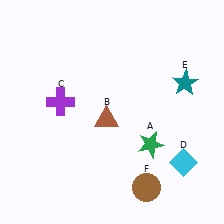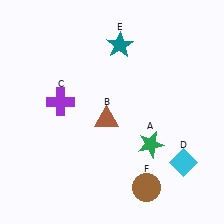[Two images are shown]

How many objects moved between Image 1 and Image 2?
1 object moved between the two images.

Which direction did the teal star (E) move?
The teal star (E) moved left.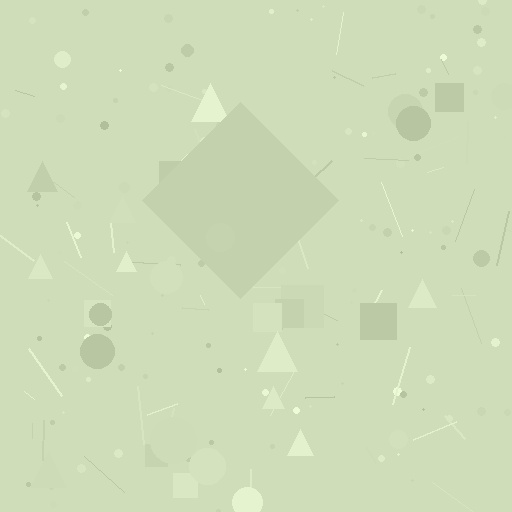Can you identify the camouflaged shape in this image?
The camouflaged shape is a diamond.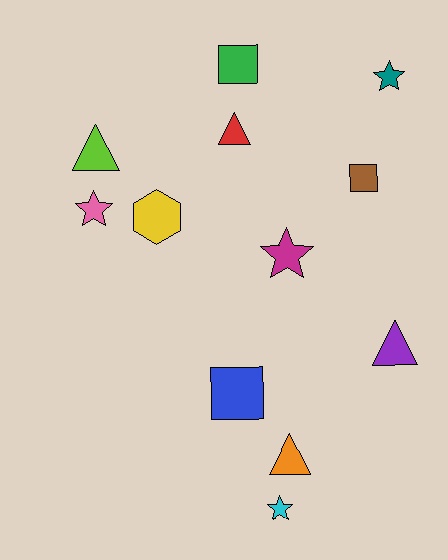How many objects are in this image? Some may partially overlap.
There are 12 objects.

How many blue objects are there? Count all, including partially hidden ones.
There is 1 blue object.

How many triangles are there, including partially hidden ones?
There are 4 triangles.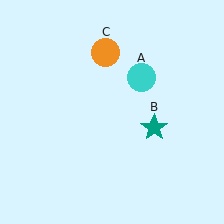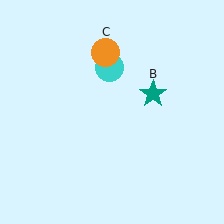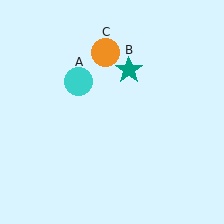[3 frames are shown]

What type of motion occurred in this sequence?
The cyan circle (object A), teal star (object B) rotated counterclockwise around the center of the scene.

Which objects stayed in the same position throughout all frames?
Orange circle (object C) remained stationary.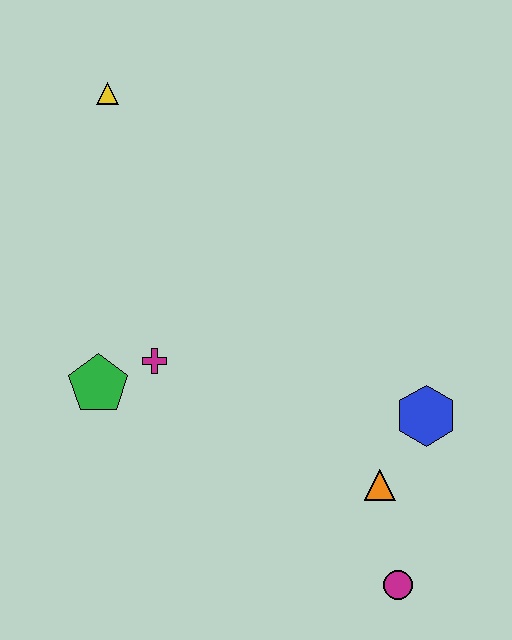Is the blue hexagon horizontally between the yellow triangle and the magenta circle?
No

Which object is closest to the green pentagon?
The magenta cross is closest to the green pentagon.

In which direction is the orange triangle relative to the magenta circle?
The orange triangle is above the magenta circle.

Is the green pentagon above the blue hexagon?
Yes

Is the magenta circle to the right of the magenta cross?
Yes